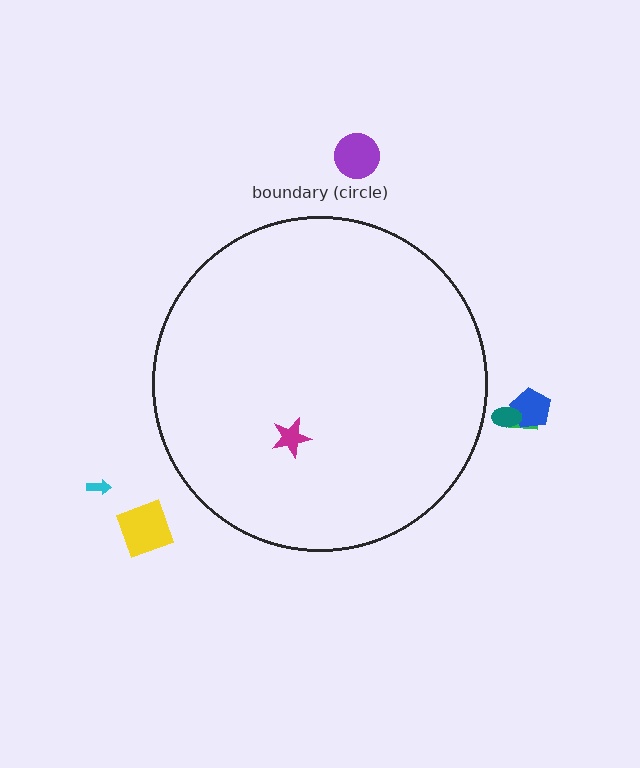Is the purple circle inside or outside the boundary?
Outside.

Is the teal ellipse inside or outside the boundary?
Outside.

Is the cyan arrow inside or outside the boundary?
Outside.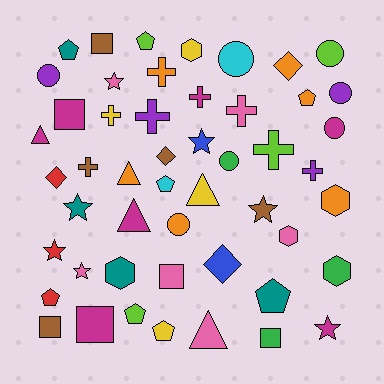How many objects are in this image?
There are 50 objects.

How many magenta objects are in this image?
There are 7 magenta objects.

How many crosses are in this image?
There are 8 crosses.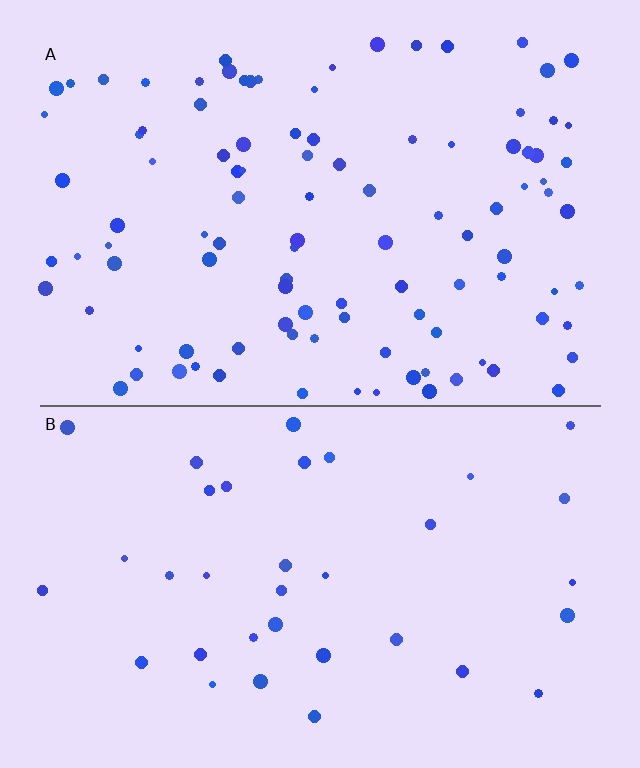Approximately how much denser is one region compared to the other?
Approximately 2.9× — region A over region B.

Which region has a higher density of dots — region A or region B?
A (the top).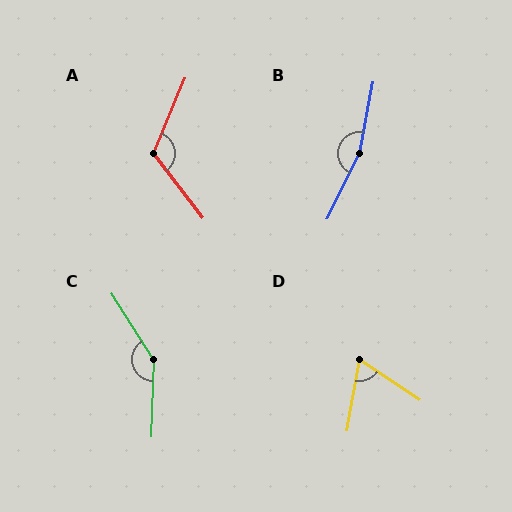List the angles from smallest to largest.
D (65°), A (120°), C (146°), B (164°).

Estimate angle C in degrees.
Approximately 146 degrees.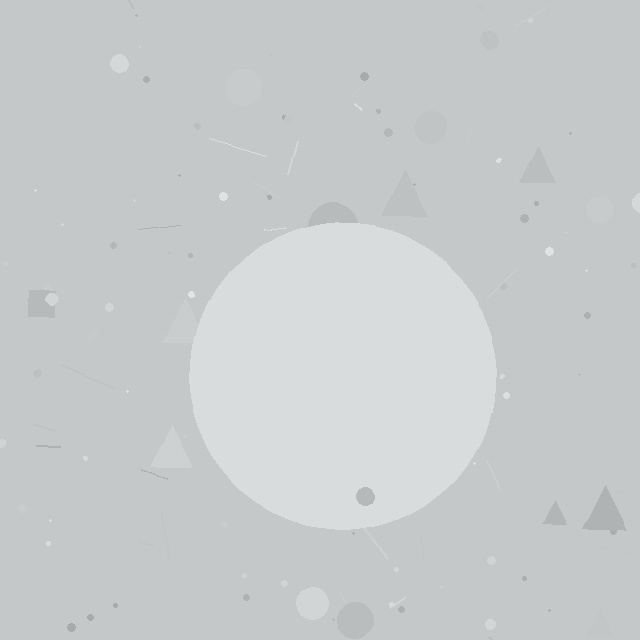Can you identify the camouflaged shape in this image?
The camouflaged shape is a circle.